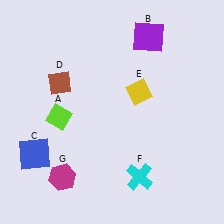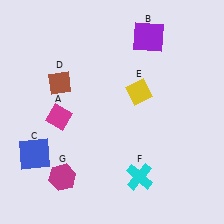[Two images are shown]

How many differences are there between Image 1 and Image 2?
There is 1 difference between the two images.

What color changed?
The diamond (A) changed from lime in Image 1 to magenta in Image 2.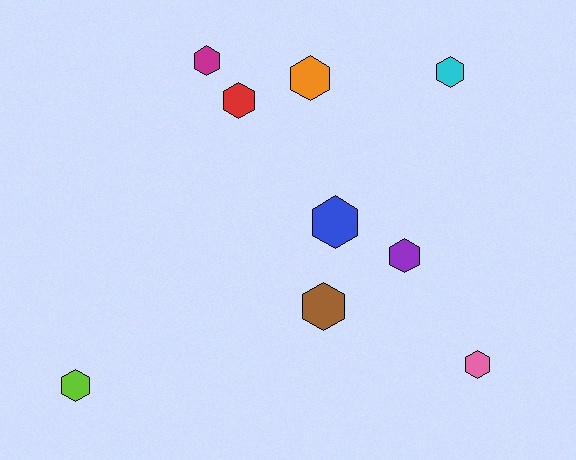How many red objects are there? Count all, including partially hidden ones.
There is 1 red object.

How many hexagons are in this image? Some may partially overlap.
There are 9 hexagons.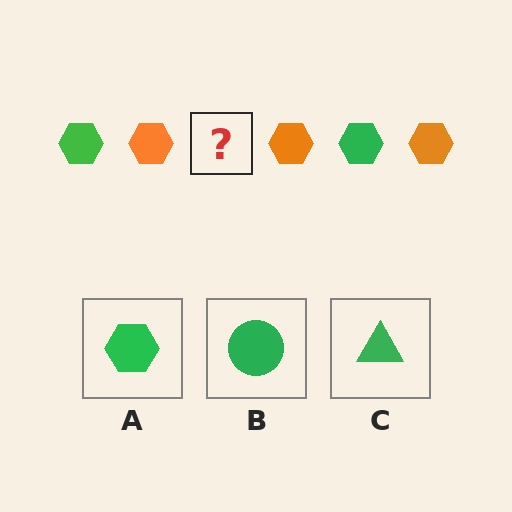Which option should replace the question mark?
Option A.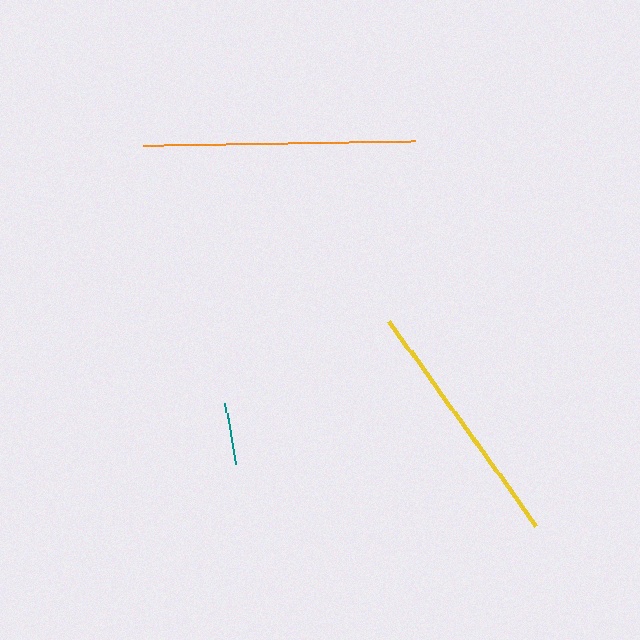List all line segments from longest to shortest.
From longest to shortest: orange, yellow, teal.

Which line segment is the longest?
The orange line is the longest at approximately 271 pixels.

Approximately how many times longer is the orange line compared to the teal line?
The orange line is approximately 4.3 times the length of the teal line.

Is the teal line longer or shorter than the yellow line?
The yellow line is longer than the teal line.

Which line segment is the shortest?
The teal line is the shortest at approximately 63 pixels.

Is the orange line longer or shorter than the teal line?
The orange line is longer than the teal line.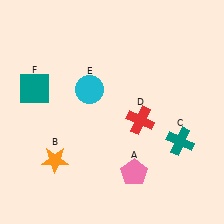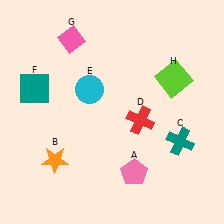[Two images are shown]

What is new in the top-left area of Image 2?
A pink diamond (G) was added in the top-left area of Image 2.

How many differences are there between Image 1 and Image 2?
There are 2 differences between the two images.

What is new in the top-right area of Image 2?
A lime square (H) was added in the top-right area of Image 2.